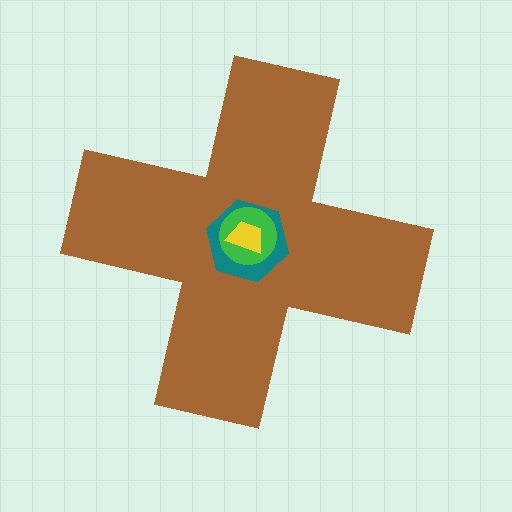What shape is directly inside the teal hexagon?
The green circle.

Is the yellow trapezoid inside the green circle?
Yes.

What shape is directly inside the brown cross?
The teal hexagon.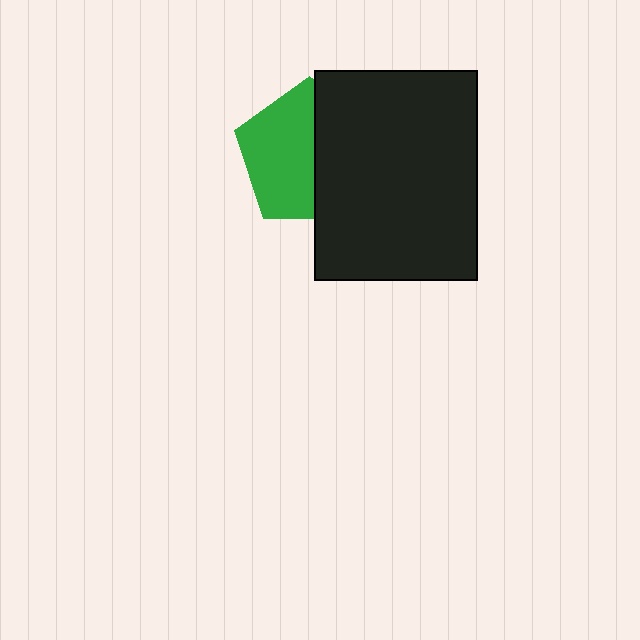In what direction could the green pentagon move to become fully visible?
The green pentagon could move left. That would shift it out from behind the black rectangle entirely.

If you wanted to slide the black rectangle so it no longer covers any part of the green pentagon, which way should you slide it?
Slide it right — that is the most direct way to separate the two shapes.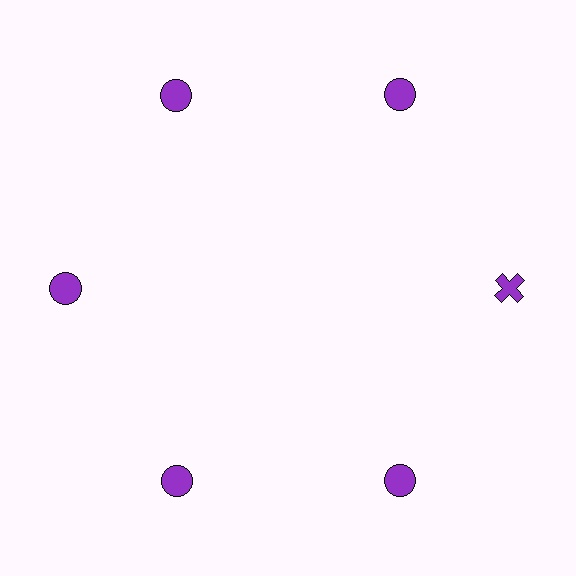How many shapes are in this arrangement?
There are 6 shapes arranged in a ring pattern.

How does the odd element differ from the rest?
It has a different shape: cross instead of circle.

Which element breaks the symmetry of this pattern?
The purple cross at roughly the 3 o'clock position breaks the symmetry. All other shapes are purple circles.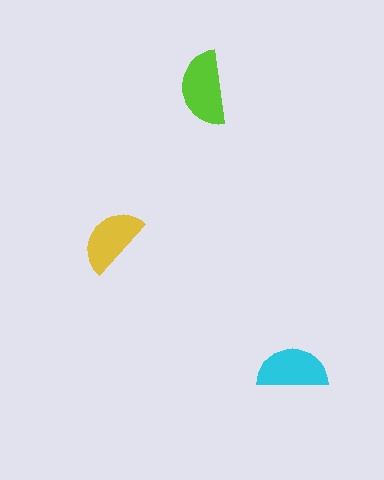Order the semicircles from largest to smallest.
the lime one, the cyan one, the yellow one.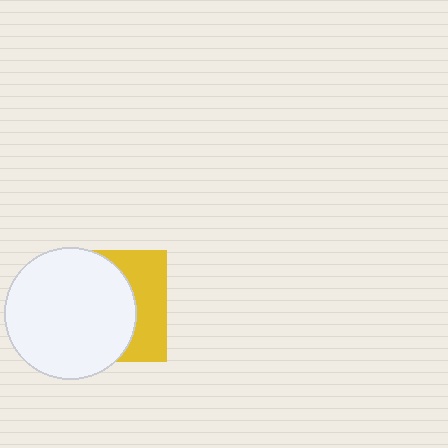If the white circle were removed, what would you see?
You would see the complete yellow square.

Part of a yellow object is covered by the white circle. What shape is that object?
It is a square.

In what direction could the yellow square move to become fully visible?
The yellow square could move right. That would shift it out from behind the white circle entirely.